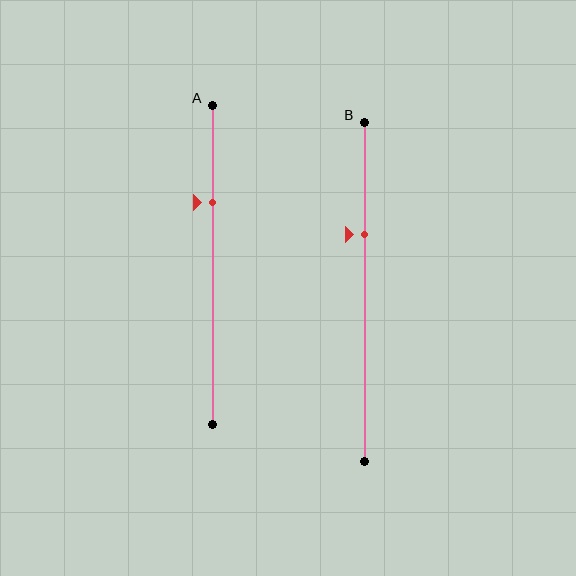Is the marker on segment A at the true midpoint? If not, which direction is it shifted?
No, the marker on segment A is shifted upward by about 20% of the segment length.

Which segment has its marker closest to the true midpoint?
Segment B has its marker closest to the true midpoint.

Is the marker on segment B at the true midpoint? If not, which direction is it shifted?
No, the marker on segment B is shifted upward by about 17% of the segment length.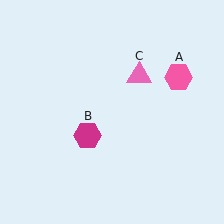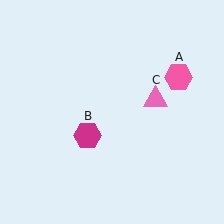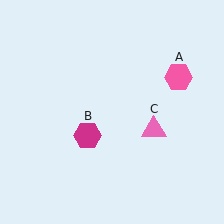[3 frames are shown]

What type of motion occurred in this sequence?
The pink triangle (object C) rotated clockwise around the center of the scene.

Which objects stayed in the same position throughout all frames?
Pink hexagon (object A) and magenta hexagon (object B) remained stationary.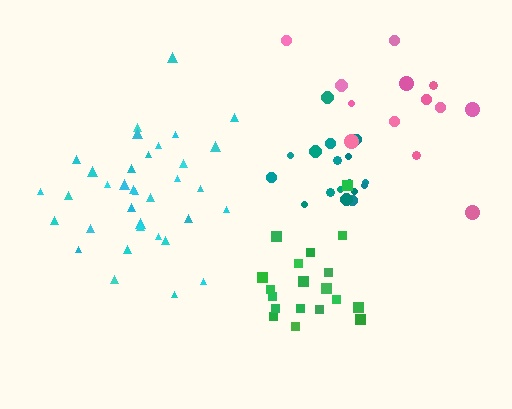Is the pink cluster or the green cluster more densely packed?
Green.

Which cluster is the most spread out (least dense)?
Pink.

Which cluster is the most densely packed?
Green.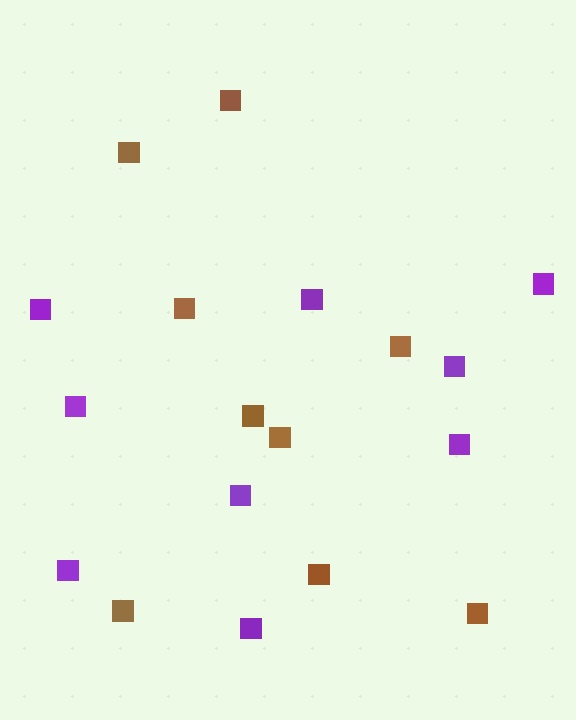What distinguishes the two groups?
There are 2 groups: one group of brown squares (9) and one group of purple squares (9).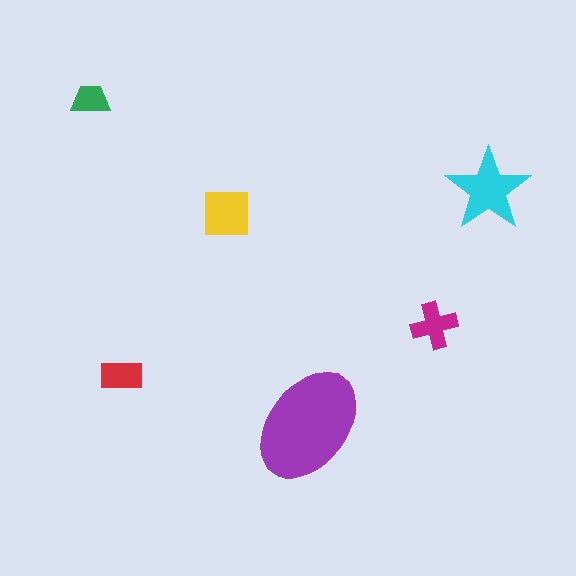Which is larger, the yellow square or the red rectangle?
The yellow square.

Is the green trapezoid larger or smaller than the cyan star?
Smaller.